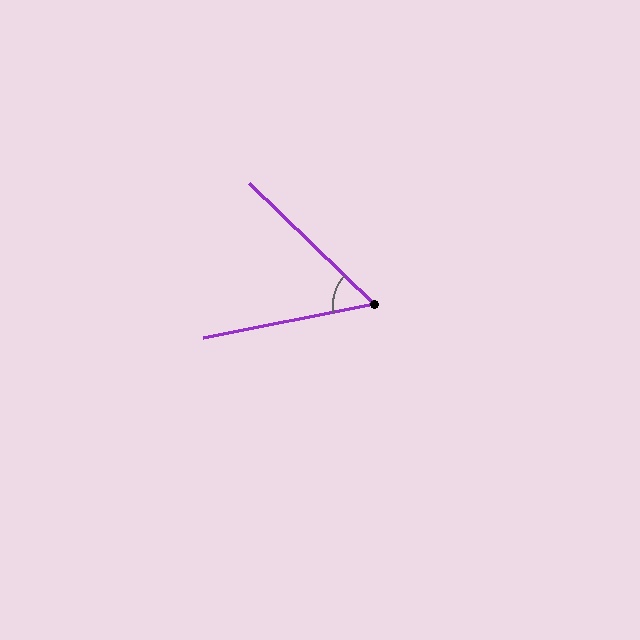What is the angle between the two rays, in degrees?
Approximately 55 degrees.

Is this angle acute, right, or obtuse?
It is acute.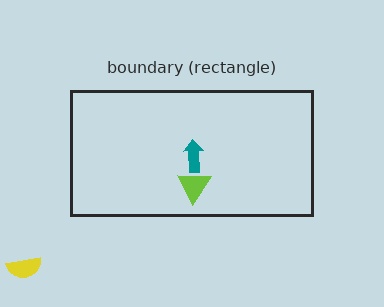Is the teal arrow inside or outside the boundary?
Inside.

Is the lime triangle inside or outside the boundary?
Inside.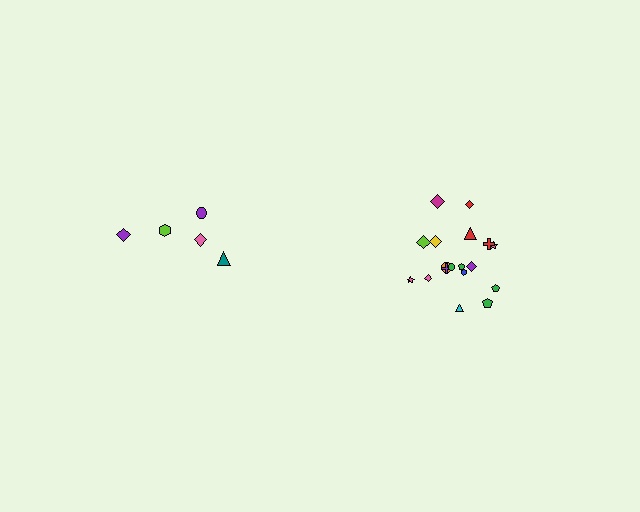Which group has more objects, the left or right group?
The right group.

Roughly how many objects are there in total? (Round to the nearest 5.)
Roughly 25 objects in total.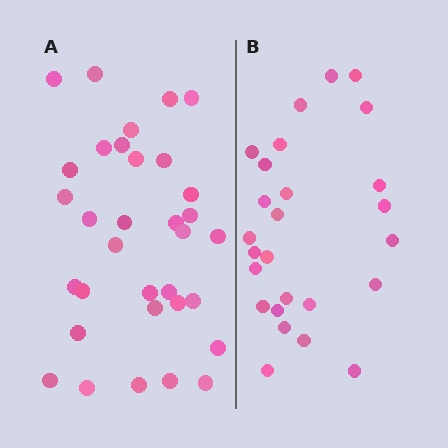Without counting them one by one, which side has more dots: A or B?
Region A (the left region) has more dots.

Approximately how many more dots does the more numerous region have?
Region A has roughly 8 or so more dots than region B.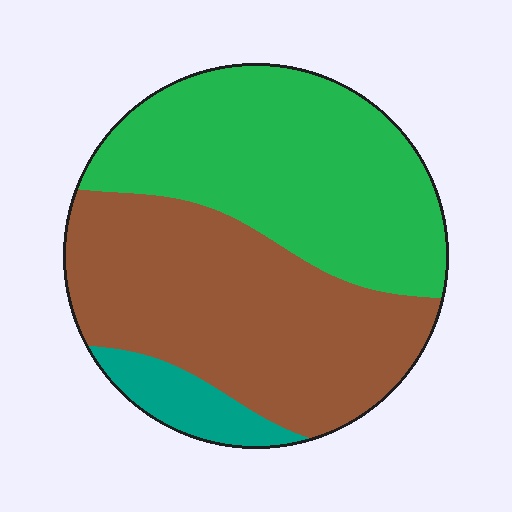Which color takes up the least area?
Teal, at roughly 10%.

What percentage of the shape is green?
Green covers roughly 45% of the shape.